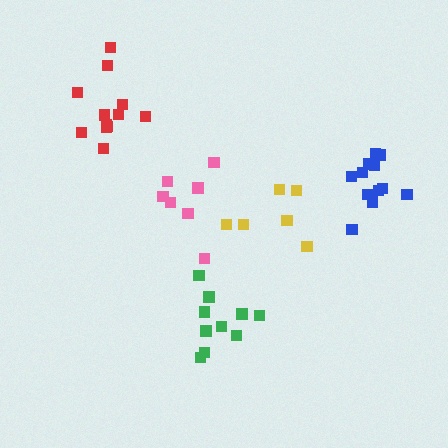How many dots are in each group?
Group 1: 7 dots, Group 2: 10 dots, Group 3: 6 dots, Group 4: 12 dots, Group 5: 12 dots (47 total).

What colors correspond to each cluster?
The clusters are colored: pink, green, yellow, red, blue.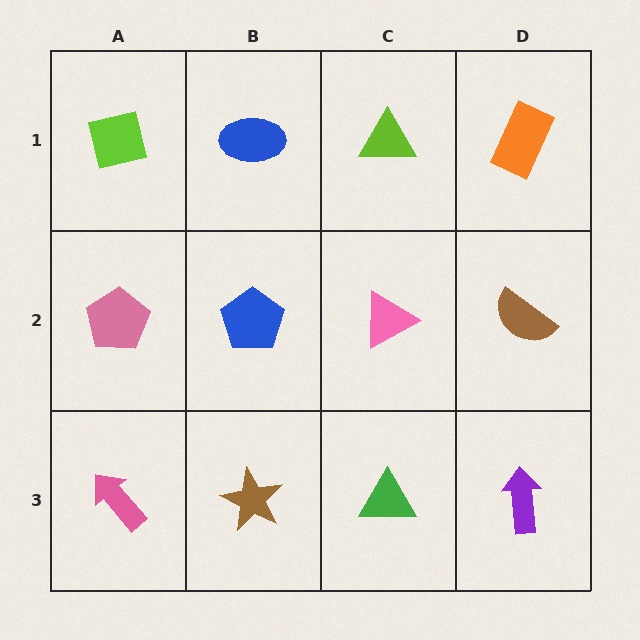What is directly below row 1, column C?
A pink triangle.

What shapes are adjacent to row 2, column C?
A lime triangle (row 1, column C), a green triangle (row 3, column C), a blue pentagon (row 2, column B), a brown semicircle (row 2, column D).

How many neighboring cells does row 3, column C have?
3.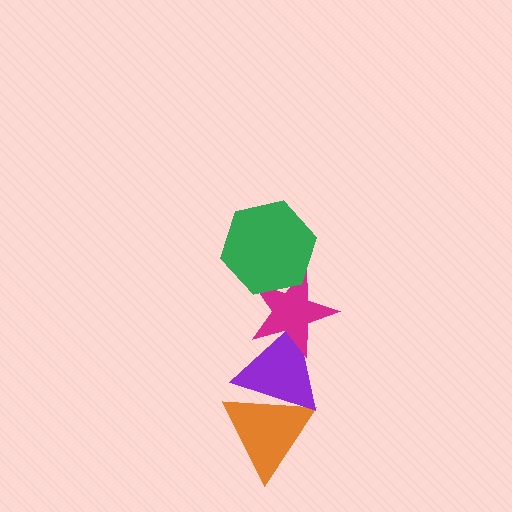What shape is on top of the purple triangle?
The magenta star is on top of the purple triangle.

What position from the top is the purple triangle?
The purple triangle is 3rd from the top.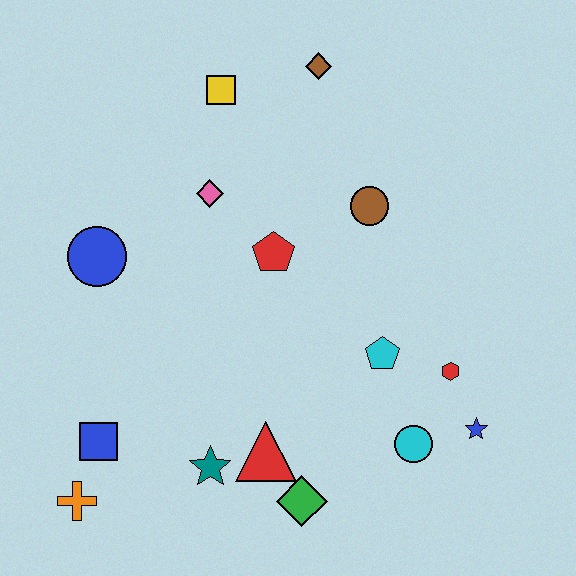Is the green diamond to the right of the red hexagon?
No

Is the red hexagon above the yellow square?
No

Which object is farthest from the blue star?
The yellow square is farthest from the blue star.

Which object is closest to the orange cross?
The blue square is closest to the orange cross.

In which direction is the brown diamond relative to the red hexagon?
The brown diamond is above the red hexagon.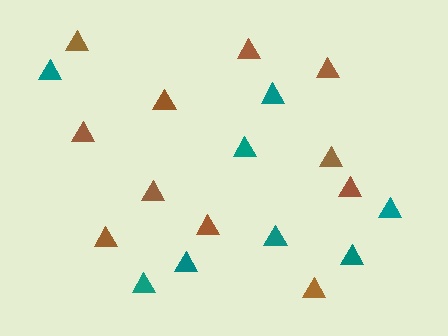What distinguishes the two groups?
There are 2 groups: one group of brown triangles (11) and one group of teal triangles (8).